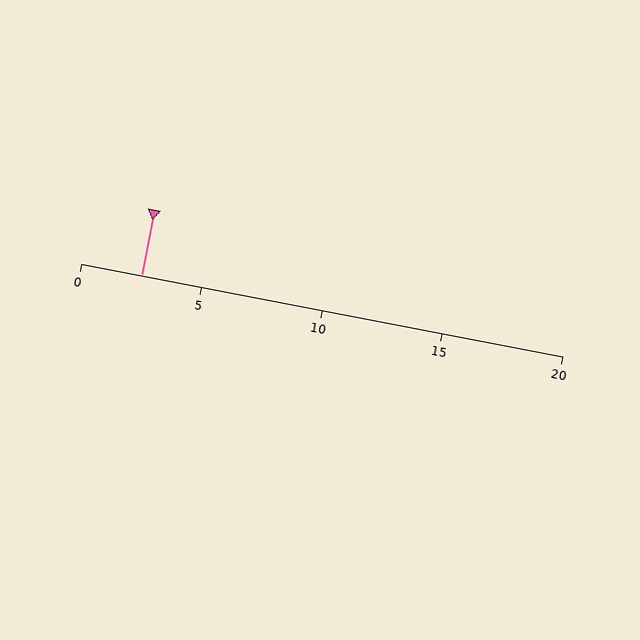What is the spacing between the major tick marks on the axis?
The major ticks are spaced 5 apart.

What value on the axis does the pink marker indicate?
The marker indicates approximately 2.5.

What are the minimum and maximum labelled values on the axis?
The axis runs from 0 to 20.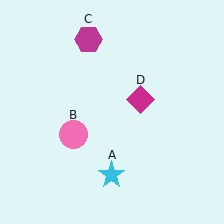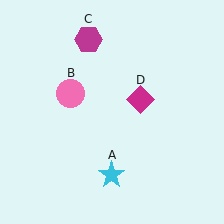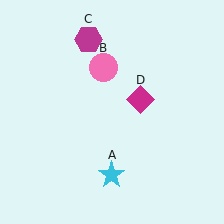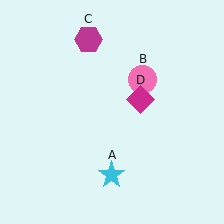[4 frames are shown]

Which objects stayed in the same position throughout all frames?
Cyan star (object A) and magenta hexagon (object C) and magenta diamond (object D) remained stationary.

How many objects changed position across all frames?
1 object changed position: pink circle (object B).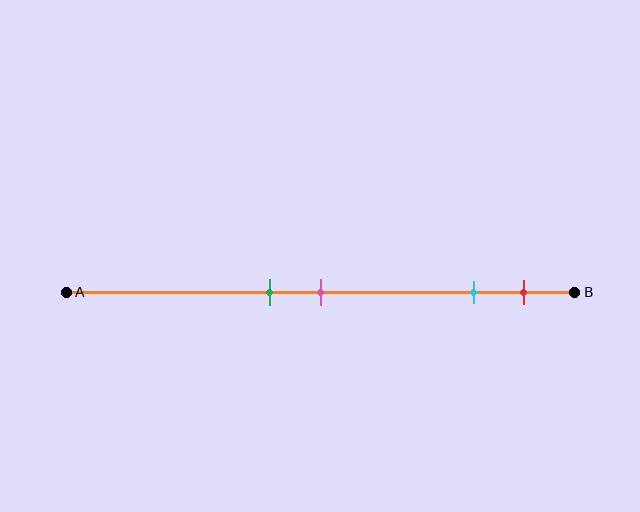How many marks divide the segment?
There are 4 marks dividing the segment.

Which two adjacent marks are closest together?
The green and pink marks are the closest adjacent pair.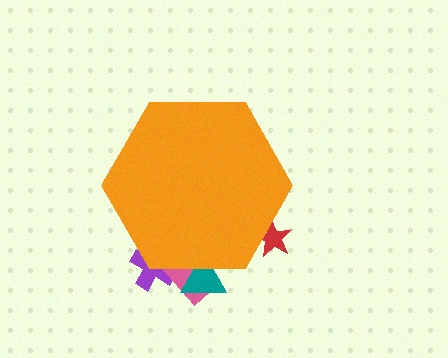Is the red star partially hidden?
Yes, the red star is partially hidden behind the orange hexagon.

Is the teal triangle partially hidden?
Yes, the teal triangle is partially hidden behind the orange hexagon.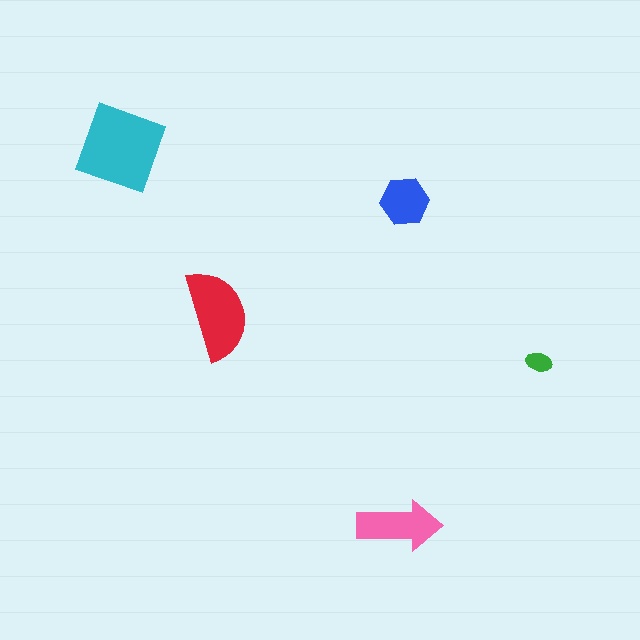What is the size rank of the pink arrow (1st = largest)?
3rd.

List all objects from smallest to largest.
The green ellipse, the blue hexagon, the pink arrow, the red semicircle, the cyan square.